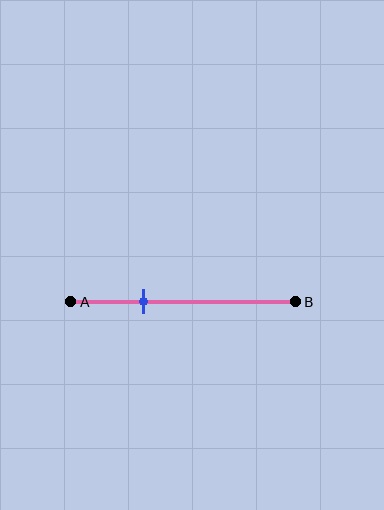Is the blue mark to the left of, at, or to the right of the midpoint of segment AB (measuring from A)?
The blue mark is to the left of the midpoint of segment AB.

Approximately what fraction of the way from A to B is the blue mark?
The blue mark is approximately 35% of the way from A to B.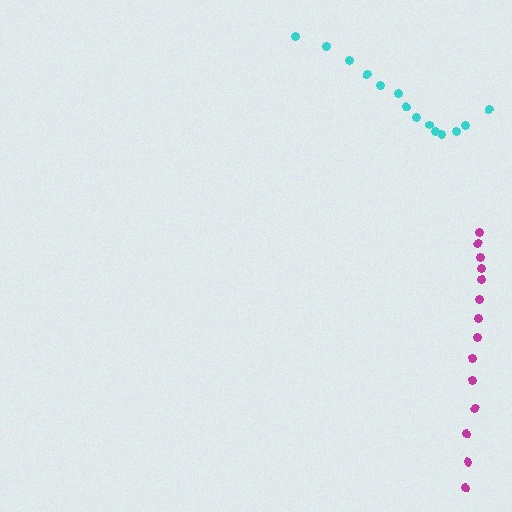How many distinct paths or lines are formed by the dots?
There are 2 distinct paths.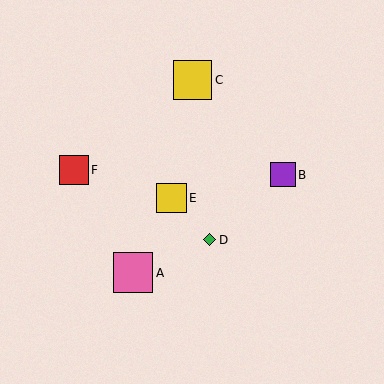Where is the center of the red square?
The center of the red square is at (74, 170).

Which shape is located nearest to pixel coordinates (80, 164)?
The red square (labeled F) at (74, 170) is nearest to that location.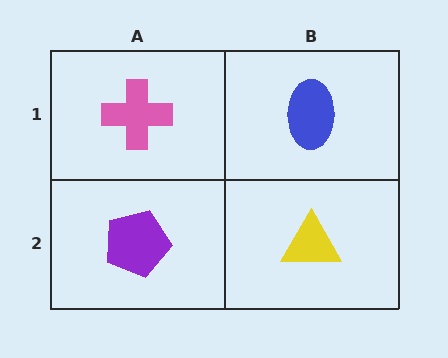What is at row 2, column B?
A yellow triangle.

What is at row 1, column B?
A blue ellipse.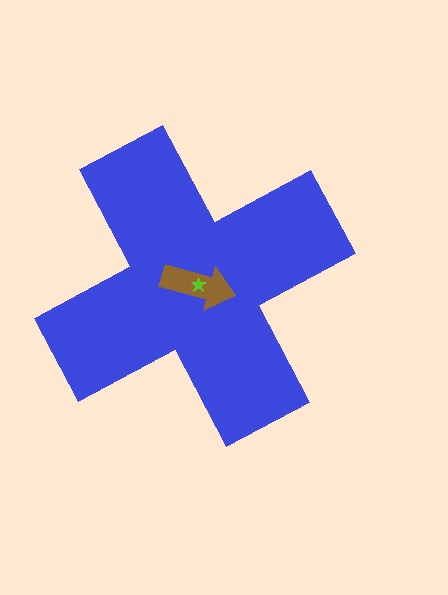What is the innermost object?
The lime star.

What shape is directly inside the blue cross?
The brown arrow.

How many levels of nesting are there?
3.